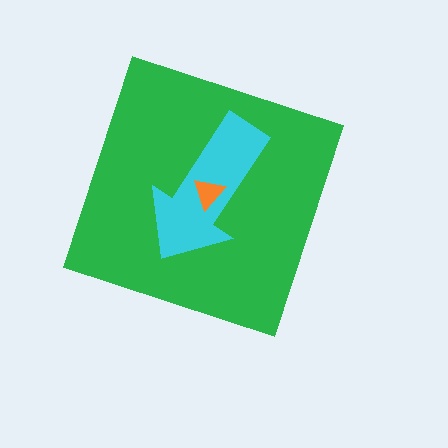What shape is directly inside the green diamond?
The cyan arrow.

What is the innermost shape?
The orange triangle.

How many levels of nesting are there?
3.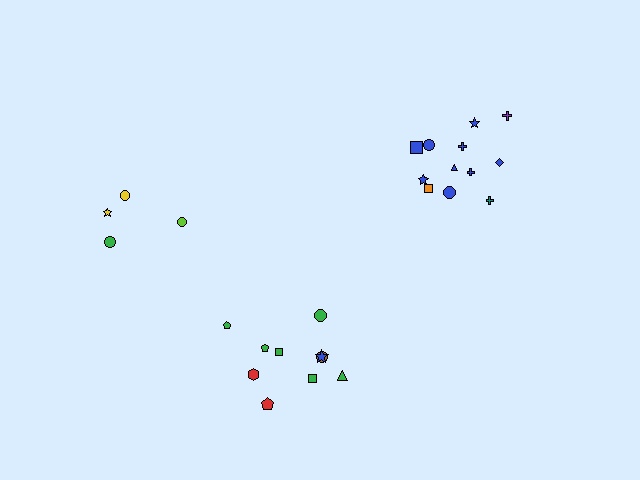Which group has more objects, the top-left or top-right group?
The top-right group.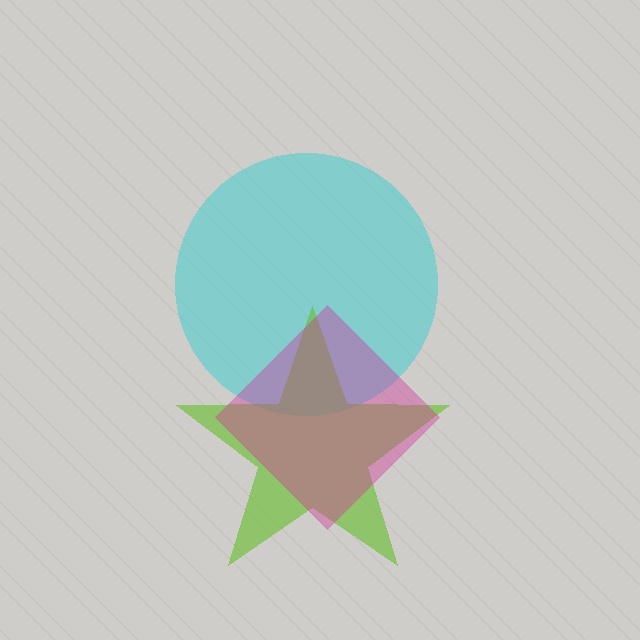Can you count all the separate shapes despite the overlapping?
Yes, there are 3 separate shapes.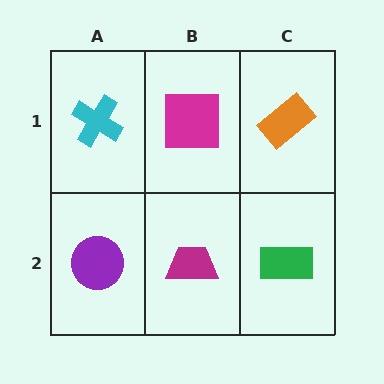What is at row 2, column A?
A purple circle.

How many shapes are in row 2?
3 shapes.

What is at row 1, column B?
A magenta square.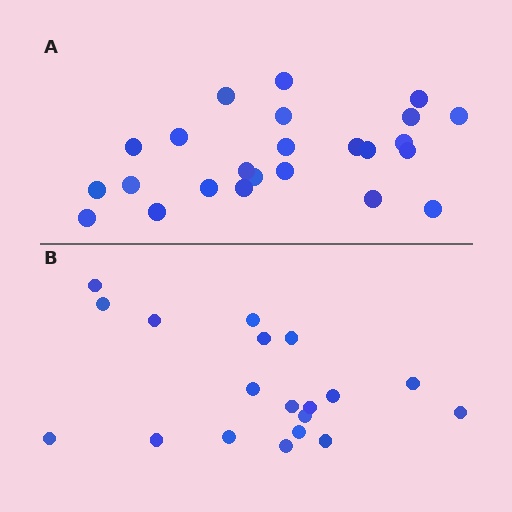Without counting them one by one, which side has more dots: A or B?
Region A (the top region) has more dots.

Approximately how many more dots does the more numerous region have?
Region A has about 5 more dots than region B.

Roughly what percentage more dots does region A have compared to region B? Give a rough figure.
About 25% more.